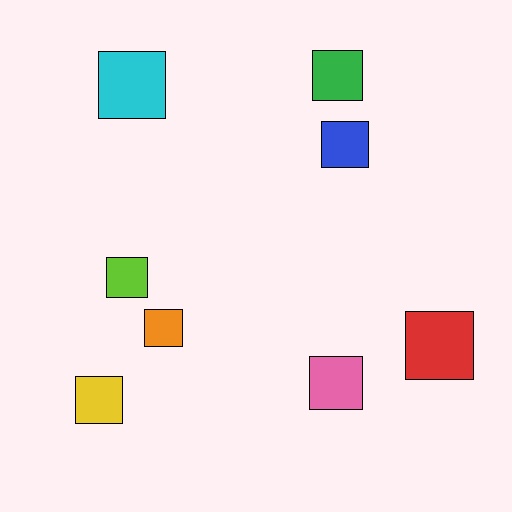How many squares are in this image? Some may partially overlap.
There are 8 squares.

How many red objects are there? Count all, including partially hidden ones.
There is 1 red object.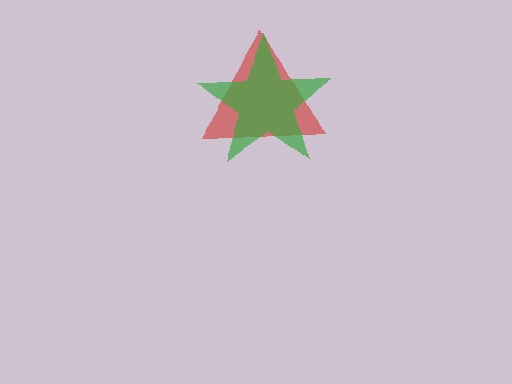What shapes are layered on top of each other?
The layered shapes are: a red triangle, a green star.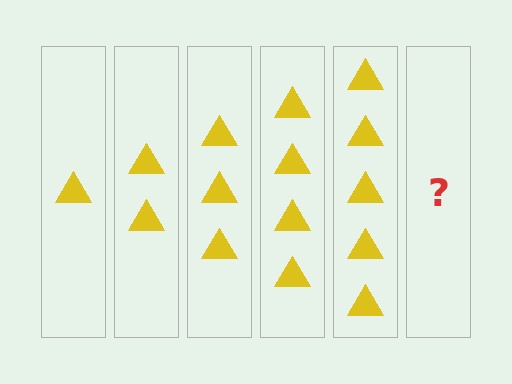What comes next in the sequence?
The next element should be 6 triangles.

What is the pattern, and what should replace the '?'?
The pattern is that each step adds one more triangle. The '?' should be 6 triangles.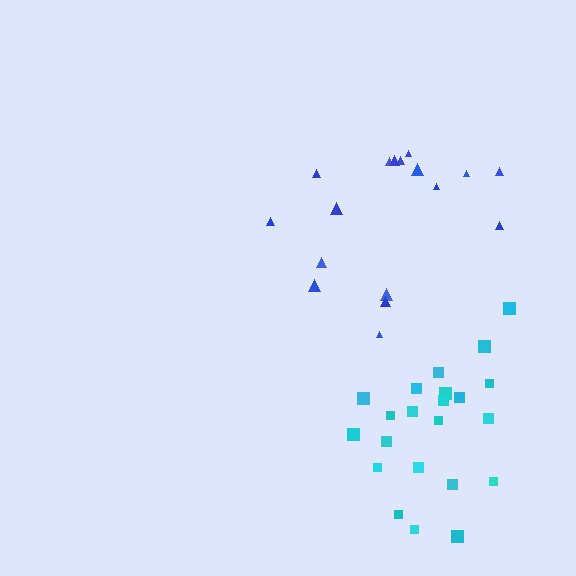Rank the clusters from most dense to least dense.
cyan, blue.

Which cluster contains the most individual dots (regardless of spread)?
Cyan (22).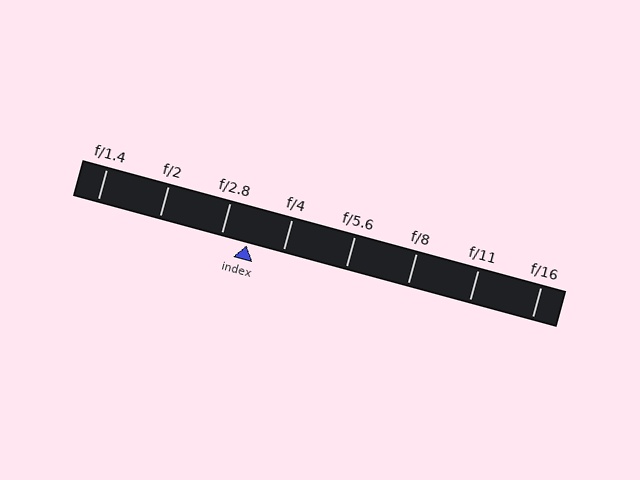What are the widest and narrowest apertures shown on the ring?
The widest aperture shown is f/1.4 and the narrowest is f/16.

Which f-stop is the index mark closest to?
The index mark is closest to f/2.8.